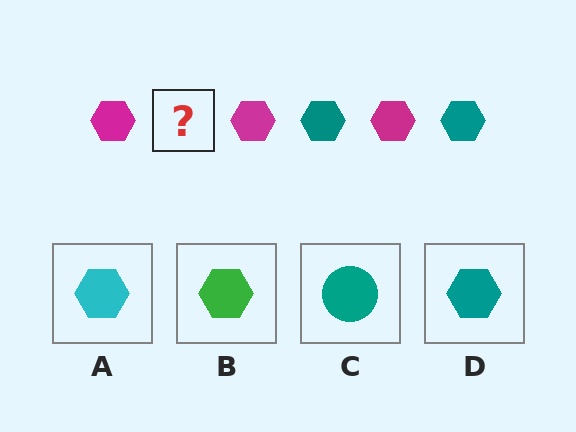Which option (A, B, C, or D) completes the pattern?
D.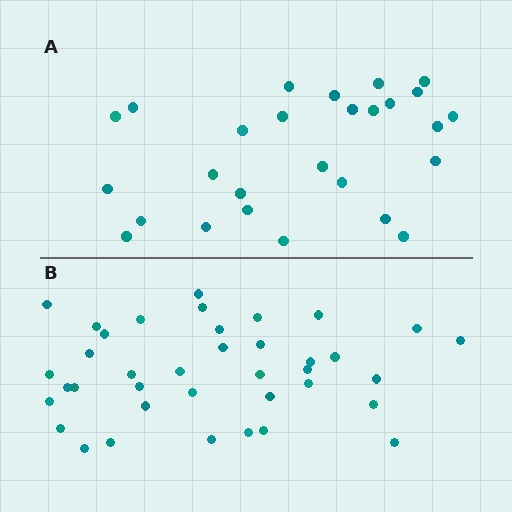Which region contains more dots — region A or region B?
Region B (the bottom region) has more dots.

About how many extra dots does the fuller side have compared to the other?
Region B has roughly 12 or so more dots than region A.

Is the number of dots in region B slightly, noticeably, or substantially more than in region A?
Region B has noticeably more, but not dramatically so. The ratio is roughly 1.4 to 1.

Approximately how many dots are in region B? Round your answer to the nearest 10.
About 40 dots. (The exact count is 38, which rounds to 40.)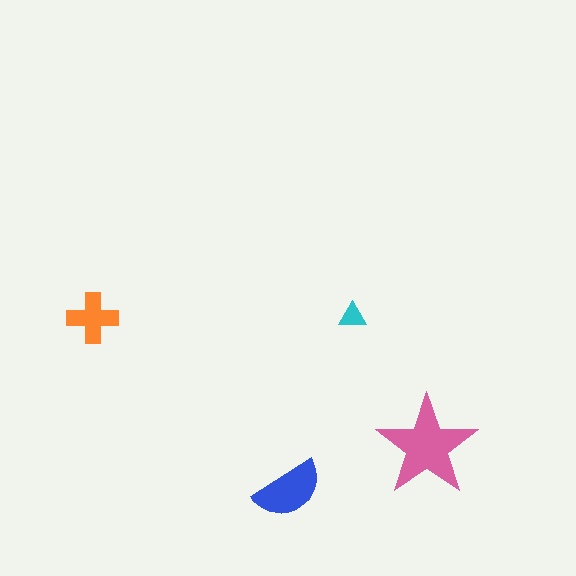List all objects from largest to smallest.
The pink star, the blue semicircle, the orange cross, the cyan triangle.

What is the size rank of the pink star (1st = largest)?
1st.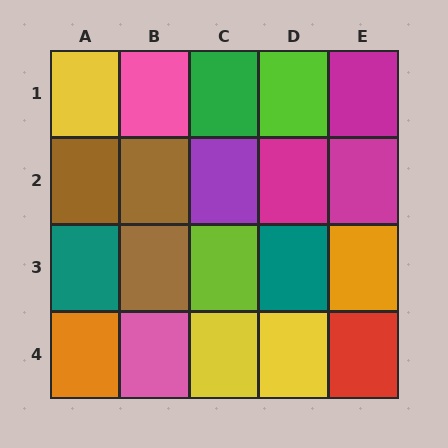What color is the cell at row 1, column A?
Yellow.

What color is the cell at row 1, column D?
Lime.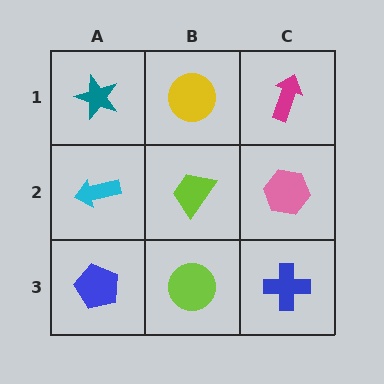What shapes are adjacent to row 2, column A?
A teal star (row 1, column A), a blue pentagon (row 3, column A), a lime trapezoid (row 2, column B).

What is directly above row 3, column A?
A cyan arrow.